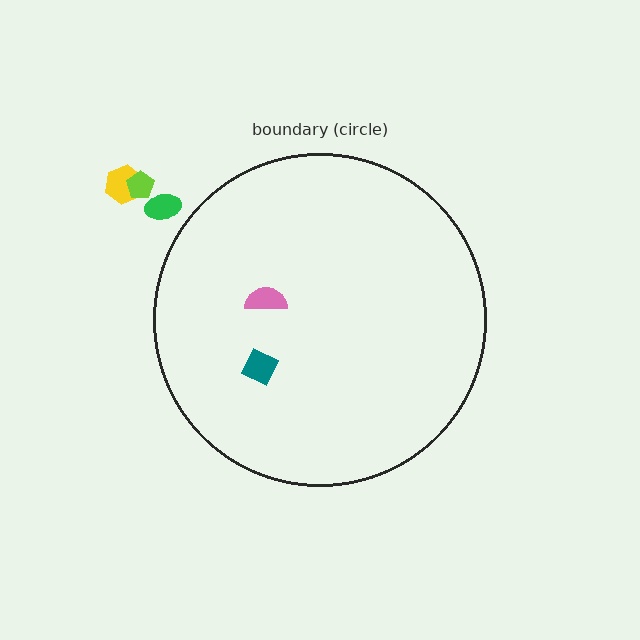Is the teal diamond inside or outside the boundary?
Inside.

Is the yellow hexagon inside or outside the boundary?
Outside.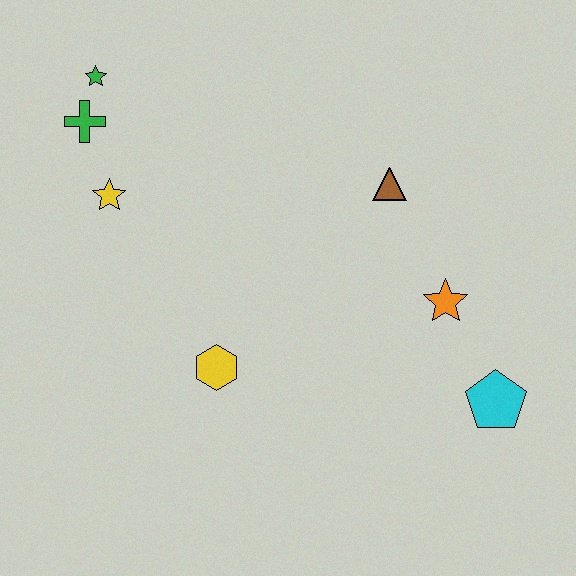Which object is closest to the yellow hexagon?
The yellow star is closest to the yellow hexagon.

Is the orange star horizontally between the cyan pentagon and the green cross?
Yes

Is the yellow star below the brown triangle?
Yes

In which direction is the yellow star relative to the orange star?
The yellow star is to the left of the orange star.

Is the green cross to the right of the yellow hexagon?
No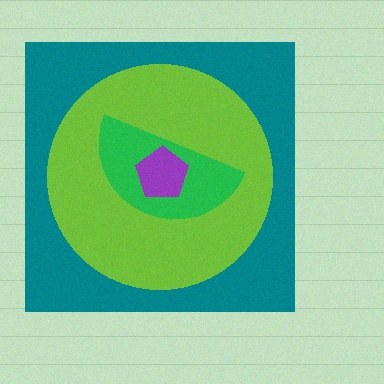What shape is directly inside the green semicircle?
The purple pentagon.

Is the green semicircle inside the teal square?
Yes.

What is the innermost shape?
The purple pentagon.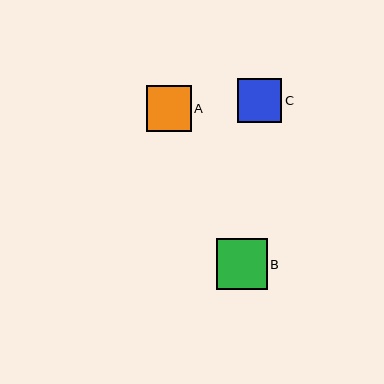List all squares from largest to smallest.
From largest to smallest: B, A, C.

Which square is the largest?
Square B is the largest with a size of approximately 51 pixels.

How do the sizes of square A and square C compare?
Square A and square C are approximately the same size.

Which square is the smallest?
Square C is the smallest with a size of approximately 44 pixels.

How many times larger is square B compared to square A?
Square B is approximately 1.1 times the size of square A.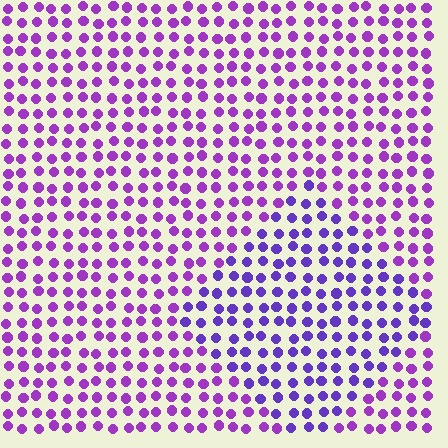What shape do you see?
I see a diamond.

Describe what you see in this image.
The image is filled with small purple elements in a uniform arrangement. A diamond-shaped region is visible where the elements are tinted to a slightly different hue, forming a subtle color boundary.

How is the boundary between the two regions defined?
The boundary is defined purely by a slight shift in hue (about 25 degrees). Spacing, size, and orientation are identical on both sides.